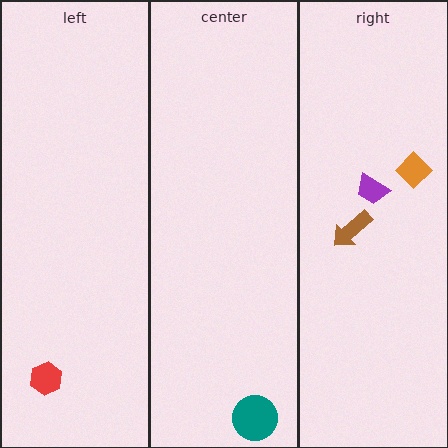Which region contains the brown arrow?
The right region.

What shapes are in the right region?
The brown arrow, the purple trapezoid, the orange diamond.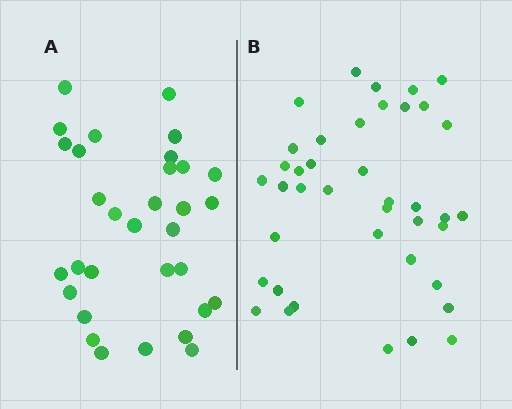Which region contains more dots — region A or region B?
Region B (the right region) has more dots.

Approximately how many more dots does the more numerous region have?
Region B has roughly 8 or so more dots than region A.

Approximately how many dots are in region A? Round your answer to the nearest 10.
About 30 dots. (The exact count is 32, which rounds to 30.)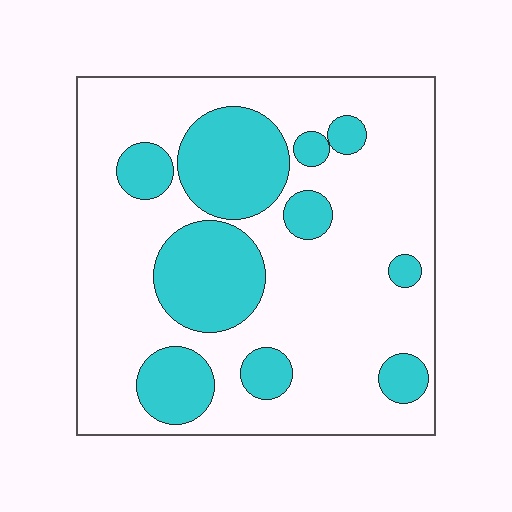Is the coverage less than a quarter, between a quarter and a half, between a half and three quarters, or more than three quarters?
Between a quarter and a half.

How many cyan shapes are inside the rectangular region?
10.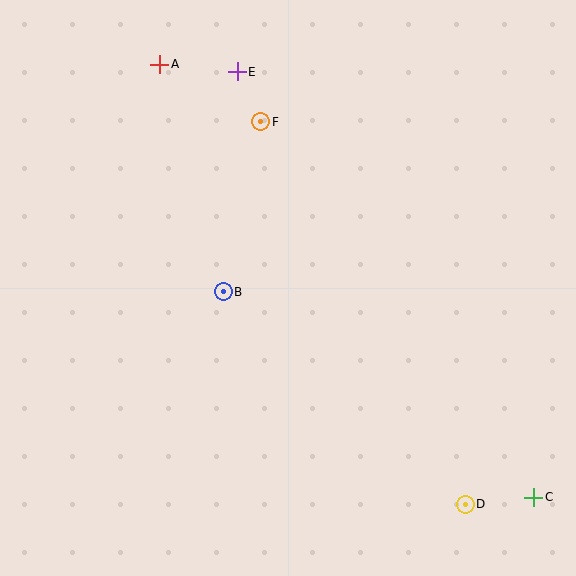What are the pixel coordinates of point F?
Point F is at (261, 122).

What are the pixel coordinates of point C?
Point C is at (534, 497).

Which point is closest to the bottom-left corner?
Point B is closest to the bottom-left corner.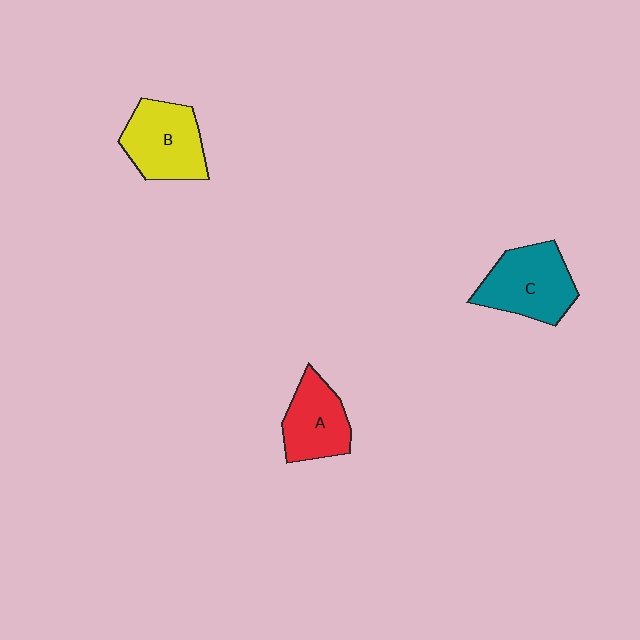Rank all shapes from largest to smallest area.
From largest to smallest: C (teal), B (yellow), A (red).